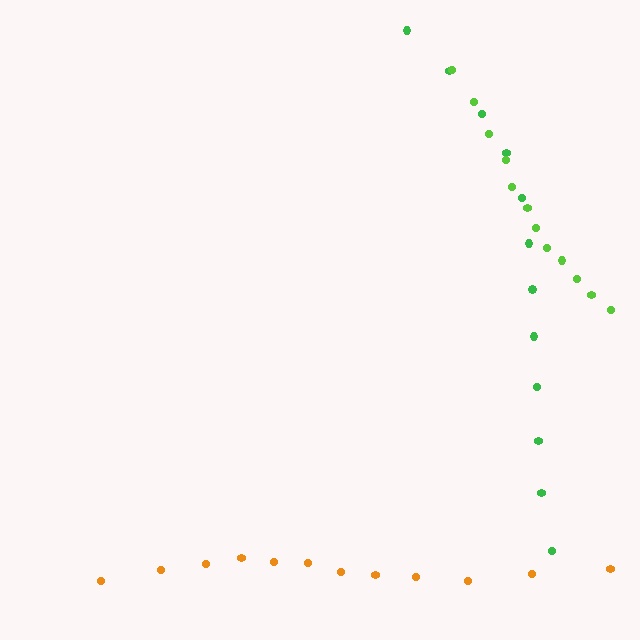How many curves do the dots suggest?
There are 3 distinct paths.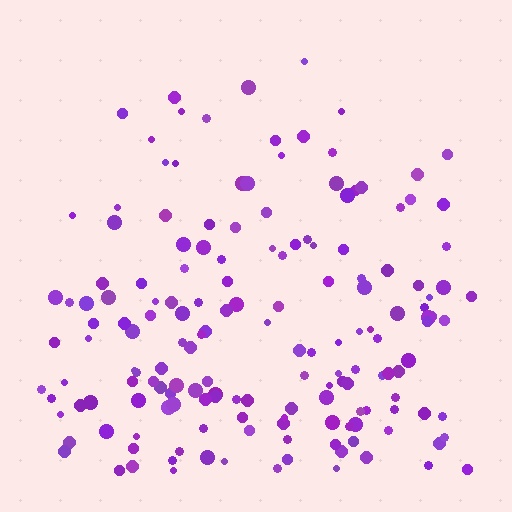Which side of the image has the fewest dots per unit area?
The top.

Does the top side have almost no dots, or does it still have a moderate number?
Still a moderate number, just noticeably fewer than the bottom.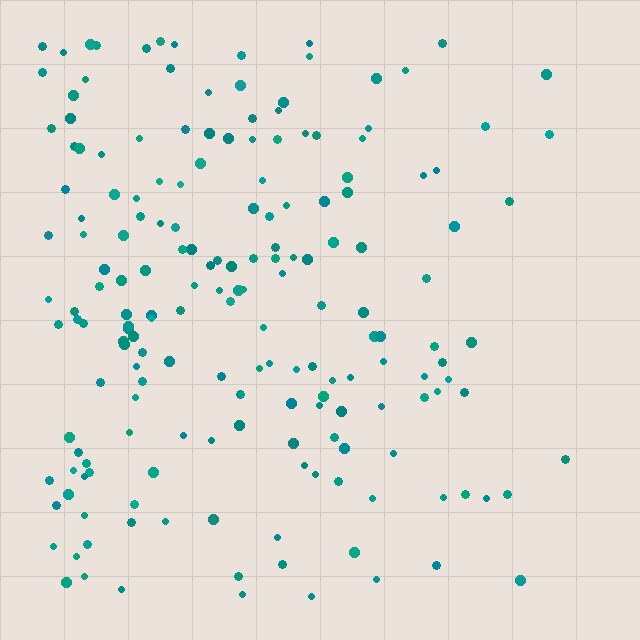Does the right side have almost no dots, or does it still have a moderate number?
Still a moderate number, just noticeably fewer than the left.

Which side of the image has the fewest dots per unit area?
The right.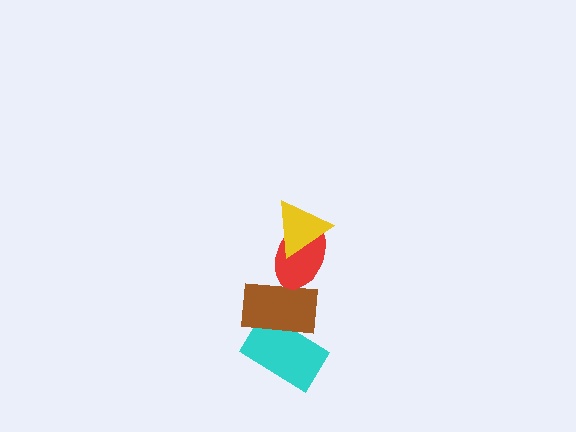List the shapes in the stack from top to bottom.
From top to bottom: the yellow triangle, the red ellipse, the brown rectangle, the cyan rectangle.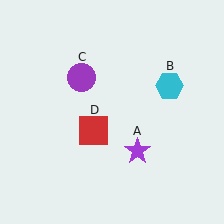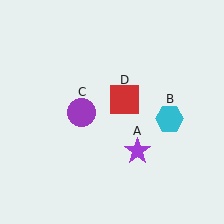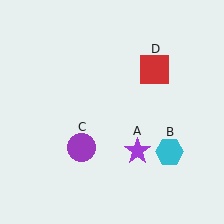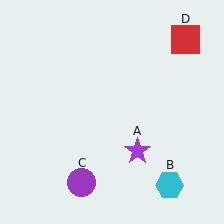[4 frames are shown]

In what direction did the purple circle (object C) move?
The purple circle (object C) moved down.